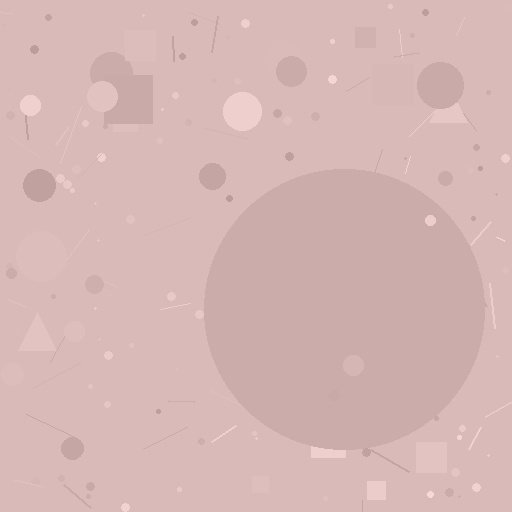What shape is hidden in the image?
A circle is hidden in the image.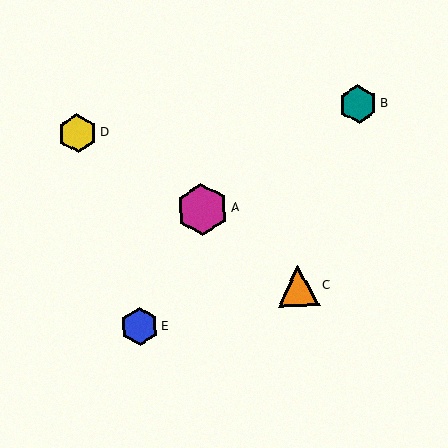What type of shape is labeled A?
Shape A is a magenta hexagon.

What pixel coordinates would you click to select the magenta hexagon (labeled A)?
Click at (202, 209) to select the magenta hexagon A.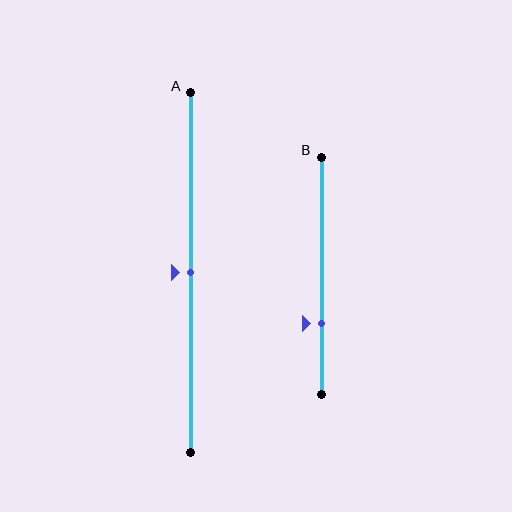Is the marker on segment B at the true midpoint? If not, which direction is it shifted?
No, the marker on segment B is shifted downward by about 20% of the segment length.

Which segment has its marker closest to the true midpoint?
Segment A has its marker closest to the true midpoint.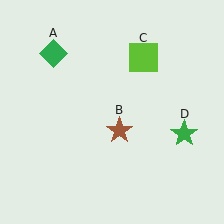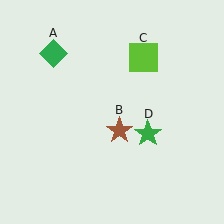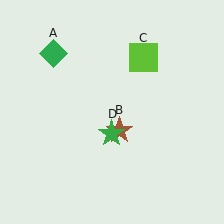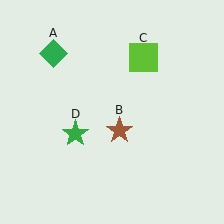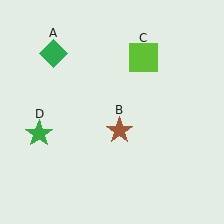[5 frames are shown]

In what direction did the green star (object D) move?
The green star (object D) moved left.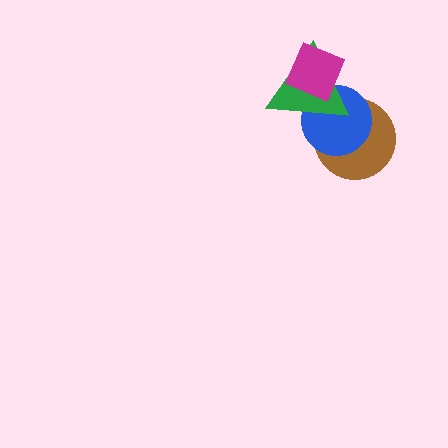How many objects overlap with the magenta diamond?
2 objects overlap with the magenta diamond.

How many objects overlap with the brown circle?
2 objects overlap with the brown circle.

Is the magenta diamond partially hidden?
No, no other shape covers it.